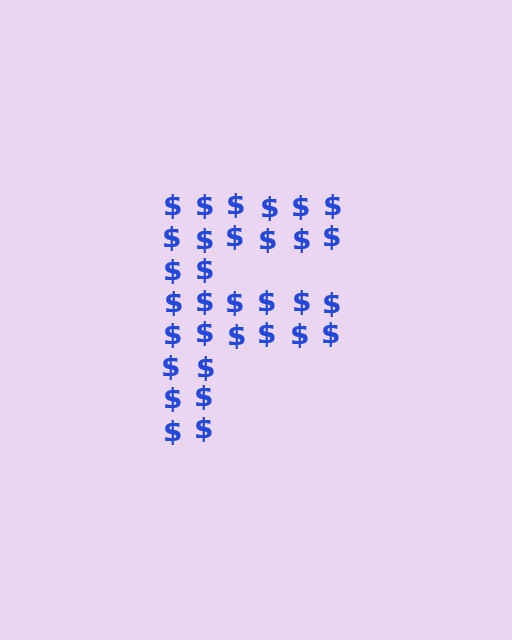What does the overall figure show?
The overall figure shows the letter F.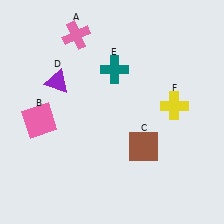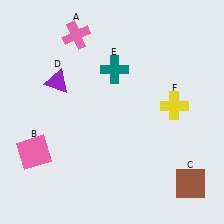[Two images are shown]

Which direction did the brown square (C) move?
The brown square (C) moved right.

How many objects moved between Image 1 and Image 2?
2 objects moved between the two images.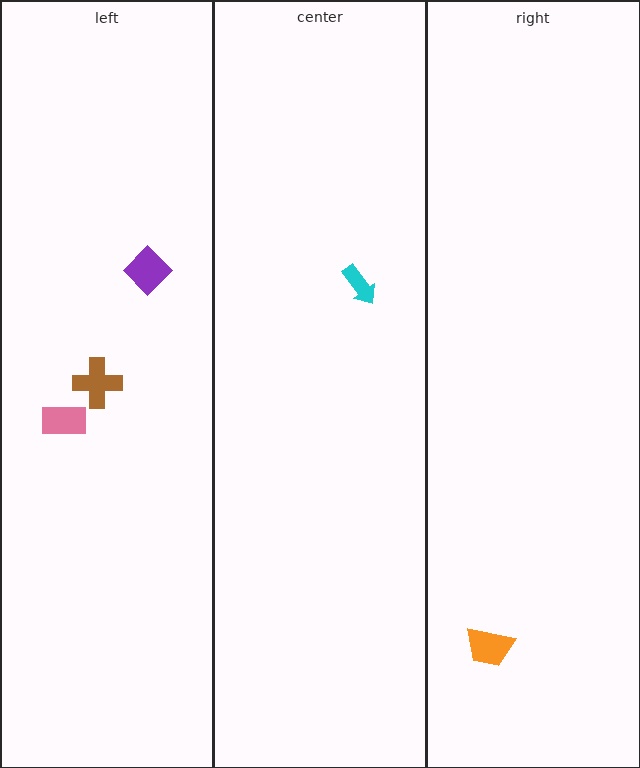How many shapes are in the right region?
1.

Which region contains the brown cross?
The left region.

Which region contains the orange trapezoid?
The right region.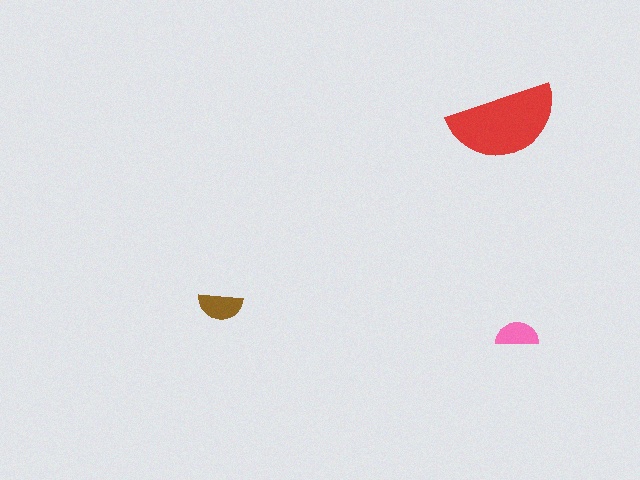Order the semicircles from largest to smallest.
the red one, the brown one, the pink one.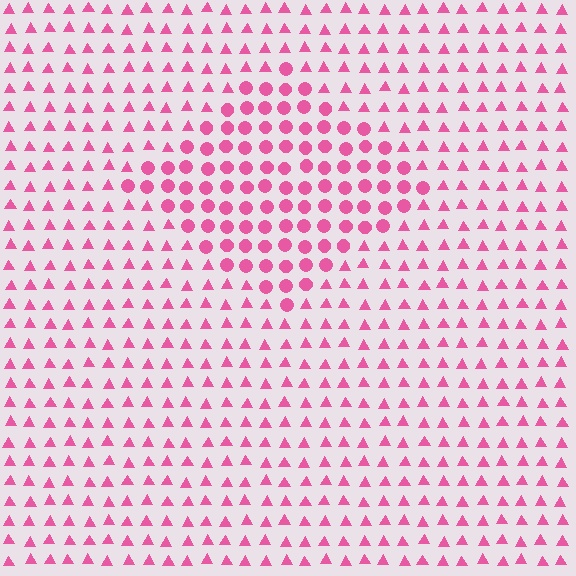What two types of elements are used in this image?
The image uses circles inside the diamond region and triangles outside it.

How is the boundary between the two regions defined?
The boundary is defined by a change in element shape: circles inside vs. triangles outside. All elements share the same color and spacing.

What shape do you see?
I see a diamond.